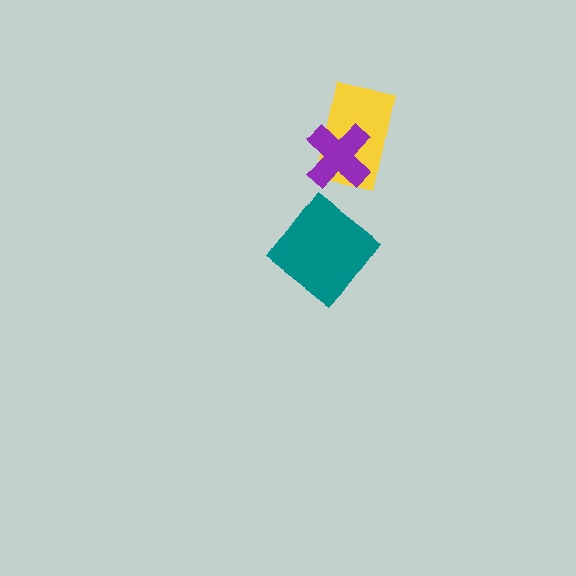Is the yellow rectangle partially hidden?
Yes, it is partially covered by another shape.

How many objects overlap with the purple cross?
1 object overlaps with the purple cross.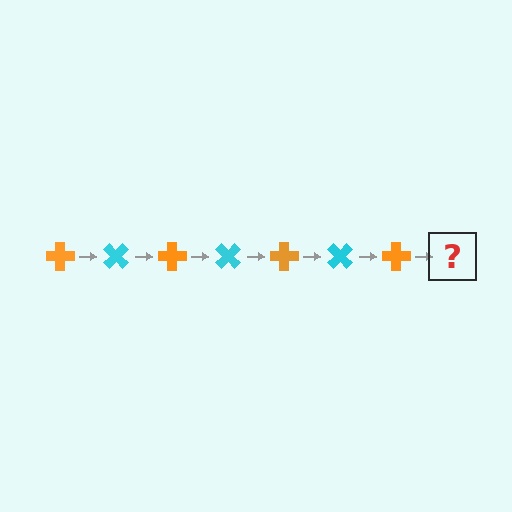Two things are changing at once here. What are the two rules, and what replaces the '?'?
The two rules are that it rotates 45 degrees each step and the color cycles through orange and cyan. The '?' should be a cyan cross, rotated 315 degrees from the start.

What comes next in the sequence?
The next element should be a cyan cross, rotated 315 degrees from the start.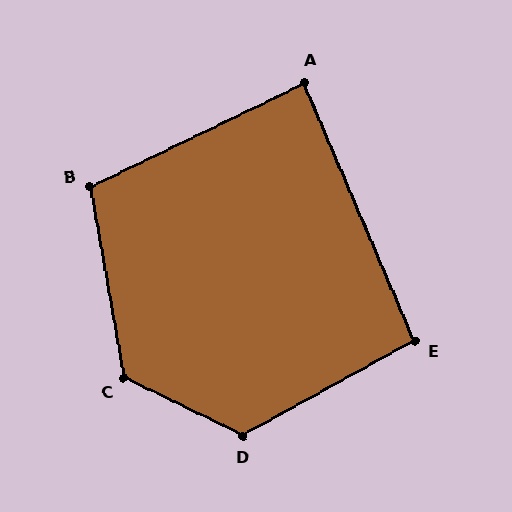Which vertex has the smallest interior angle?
A, at approximately 87 degrees.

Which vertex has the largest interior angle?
C, at approximately 126 degrees.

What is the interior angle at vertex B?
Approximately 106 degrees (obtuse).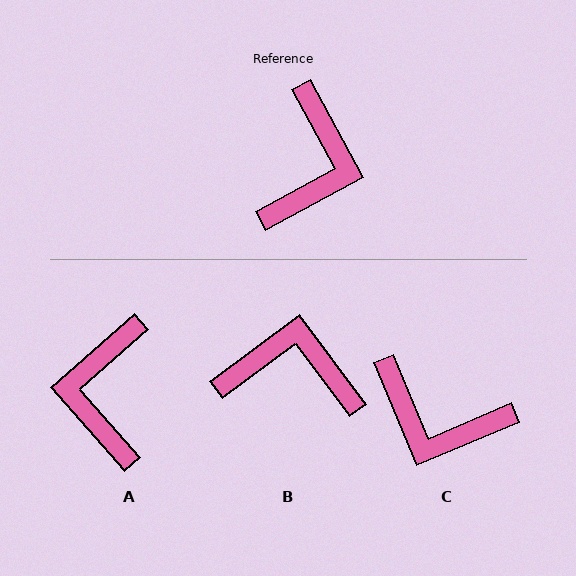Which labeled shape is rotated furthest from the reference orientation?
A, about 167 degrees away.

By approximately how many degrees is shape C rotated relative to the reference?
Approximately 96 degrees clockwise.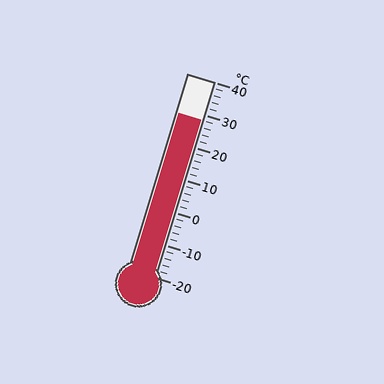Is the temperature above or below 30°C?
The temperature is below 30°C.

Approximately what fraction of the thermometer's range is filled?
The thermometer is filled to approximately 80% of its range.